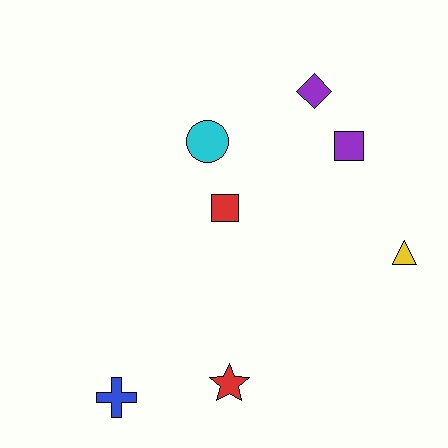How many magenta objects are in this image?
There are no magenta objects.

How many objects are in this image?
There are 7 objects.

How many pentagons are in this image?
There are no pentagons.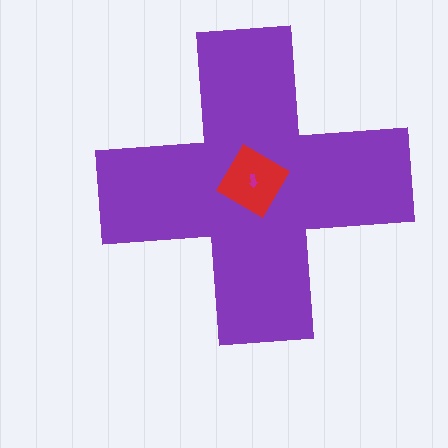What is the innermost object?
The magenta arrow.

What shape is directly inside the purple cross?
The red square.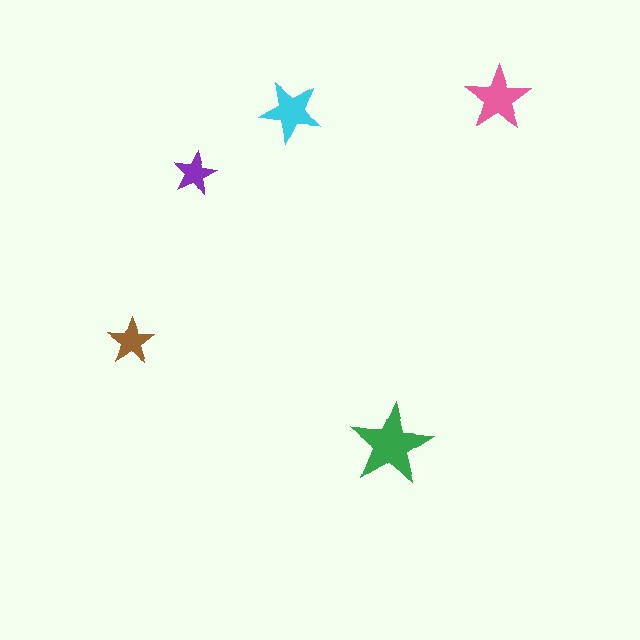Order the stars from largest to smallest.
the green one, the pink one, the cyan one, the brown one, the purple one.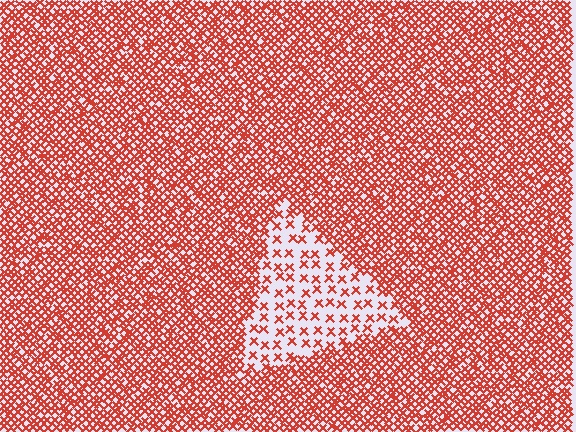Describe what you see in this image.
The image contains small red elements arranged at two different densities. A triangle-shaped region is visible where the elements are less densely packed than the surrounding area.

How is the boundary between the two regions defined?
The boundary is defined by a change in element density (approximately 3.0x ratio). All elements are the same color, size, and shape.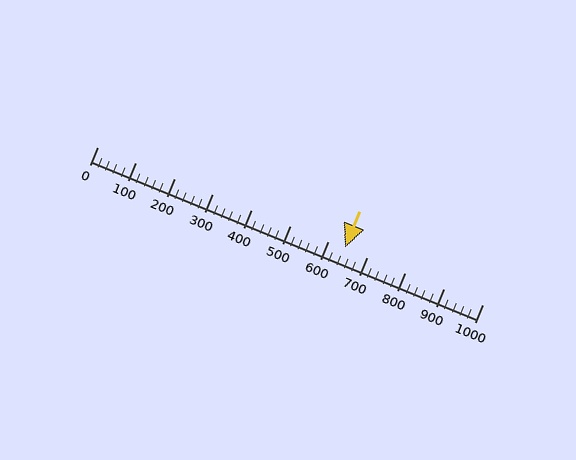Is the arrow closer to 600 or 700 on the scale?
The arrow is closer to 600.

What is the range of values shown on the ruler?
The ruler shows values from 0 to 1000.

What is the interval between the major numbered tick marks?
The major tick marks are spaced 100 units apart.